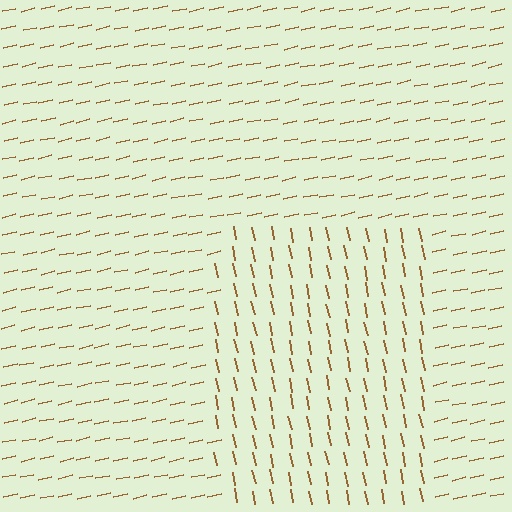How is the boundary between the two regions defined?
The boundary is defined purely by a change in line orientation (approximately 89 degrees difference). All lines are the same color and thickness.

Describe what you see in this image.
The image is filled with small brown line segments. A rectangle region in the image has lines oriented differently from the surrounding lines, creating a visible texture boundary.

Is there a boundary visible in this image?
Yes, there is a texture boundary formed by a change in line orientation.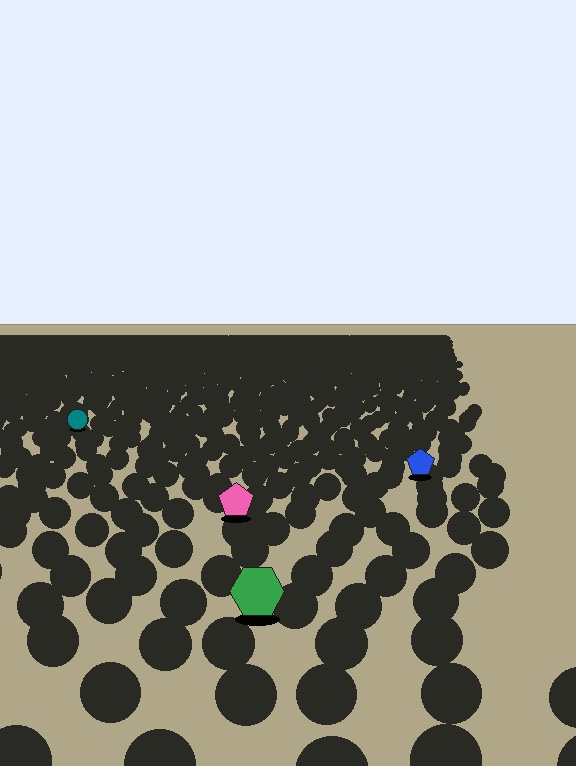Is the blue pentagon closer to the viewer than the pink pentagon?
No. The pink pentagon is closer — you can tell from the texture gradient: the ground texture is coarser near it.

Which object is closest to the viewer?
The green hexagon is closest. The texture marks near it are larger and more spread out.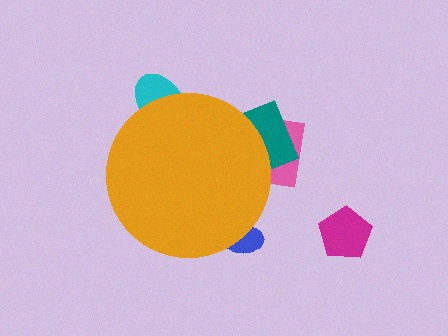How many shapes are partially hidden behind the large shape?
4 shapes are partially hidden.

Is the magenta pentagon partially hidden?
No, the magenta pentagon is fully visible.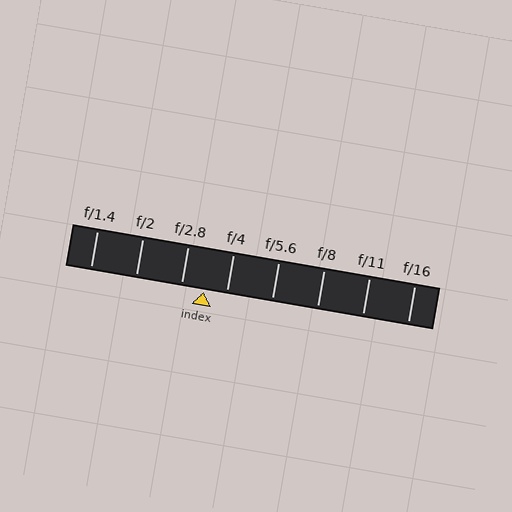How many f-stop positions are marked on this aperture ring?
There are 8 f-stop positions marked.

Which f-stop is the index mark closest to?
The index mark is closest to f/4.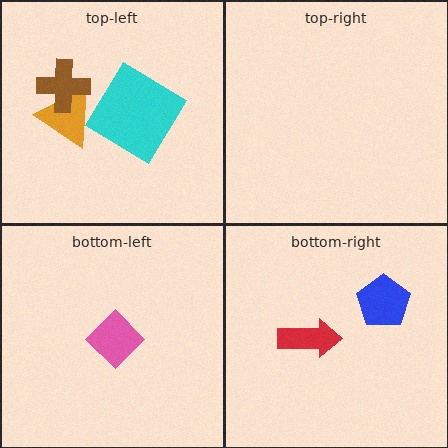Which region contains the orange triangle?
The top-left region.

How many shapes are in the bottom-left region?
1.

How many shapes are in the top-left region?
3.